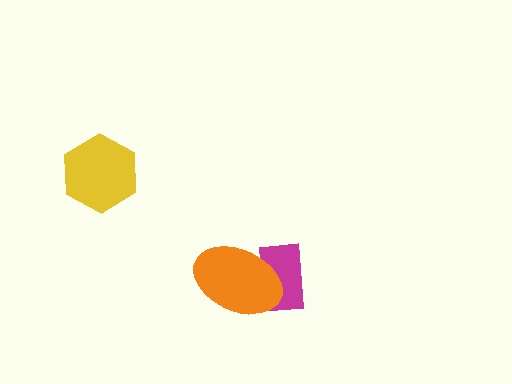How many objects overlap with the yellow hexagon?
0 objects overlap with the yellow hexagon.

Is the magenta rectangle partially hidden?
Yes, it is partially covered by another shape.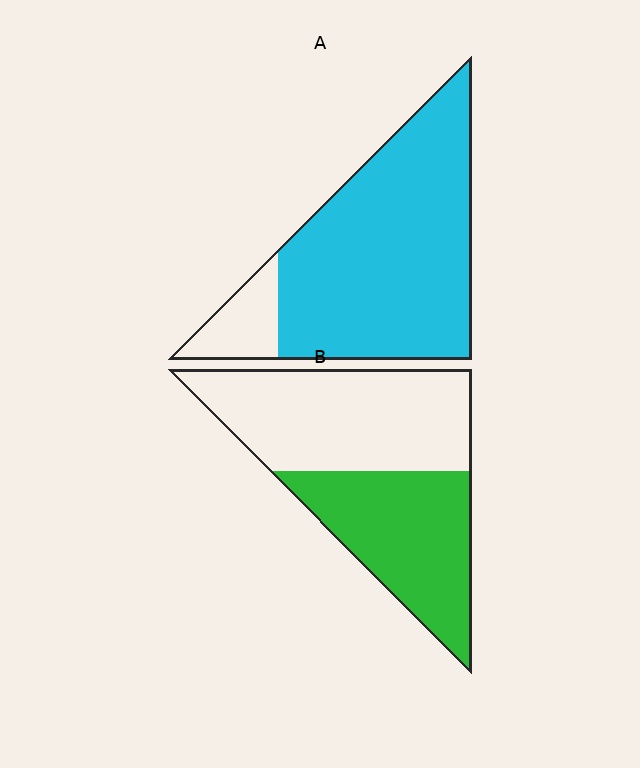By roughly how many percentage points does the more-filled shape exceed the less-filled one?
By roughly 40 percentage points (A over B).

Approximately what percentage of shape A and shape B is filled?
A is approximately 85% and B is approximately 45%.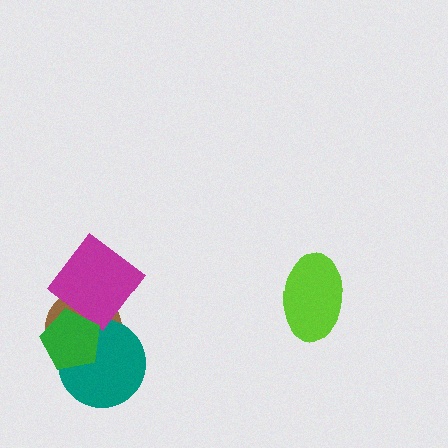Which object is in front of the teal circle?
The green pentagon is in front of the teal circle.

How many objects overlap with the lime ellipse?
0 objects overlap with the lime ellipse.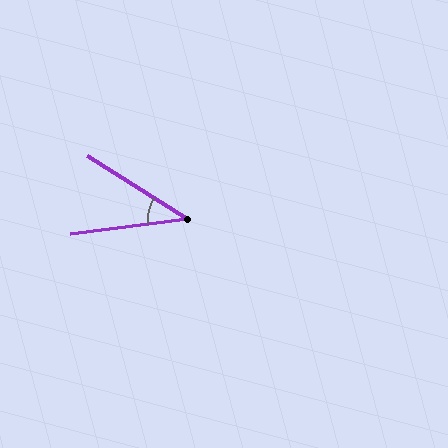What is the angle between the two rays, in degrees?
Approximately 40 degrees.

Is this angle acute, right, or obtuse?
It is acute.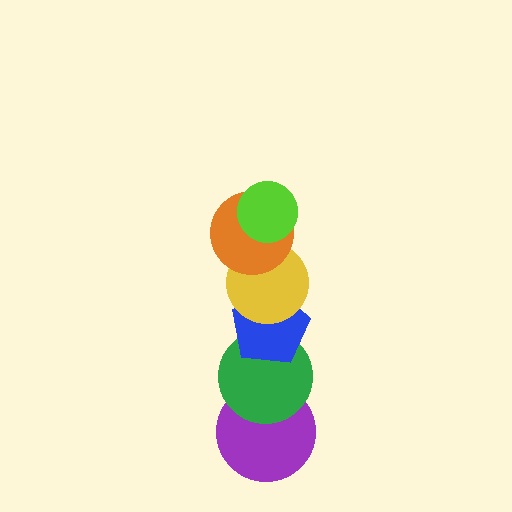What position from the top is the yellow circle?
The yellow circle is 3rd from the top.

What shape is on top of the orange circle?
The lime circle is on top of the orange circle.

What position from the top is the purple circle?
The purple circle is 6th from the top.